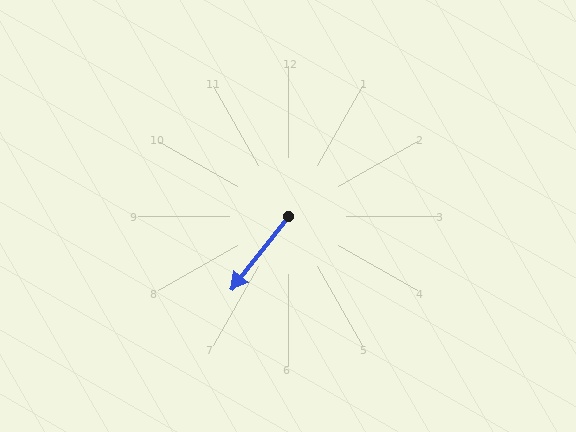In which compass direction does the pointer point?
Southwest.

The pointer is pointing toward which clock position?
Roughly 7 o'clock.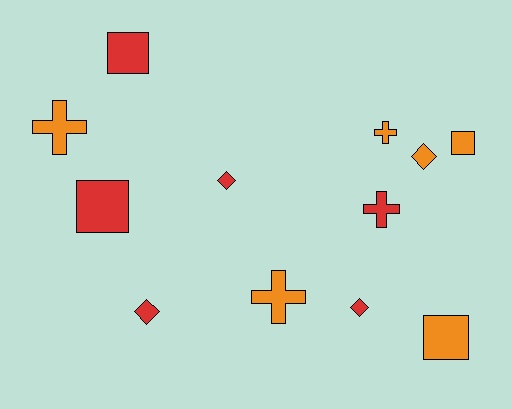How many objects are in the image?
There are 12 objects.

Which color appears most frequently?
Orange, with 6 objects.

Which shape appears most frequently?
Diamond, with 4 objects.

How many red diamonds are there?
There are 3 red diamonds.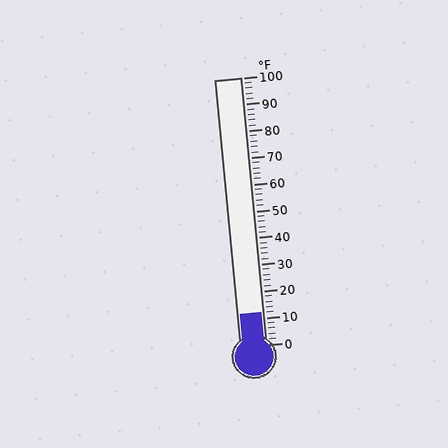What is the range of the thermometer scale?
The thermometer scale ranges from 0°F to 100°F.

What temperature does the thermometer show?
The thermometer shows approximately 12°F.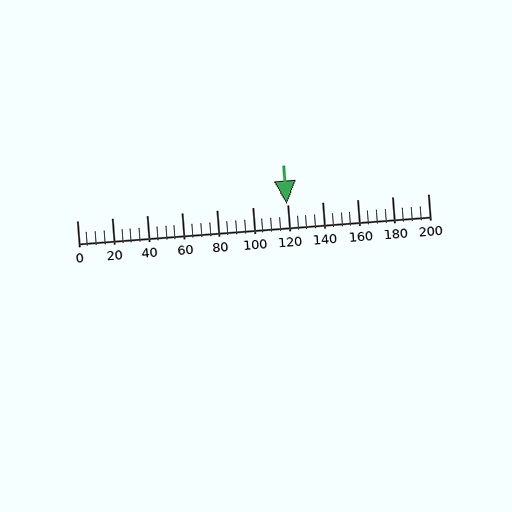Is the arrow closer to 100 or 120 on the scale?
The arrow is closer to 120.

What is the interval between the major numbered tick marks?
The major tick marks are spaced 20 units apart.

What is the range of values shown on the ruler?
The ruler shows values from 0 to 200.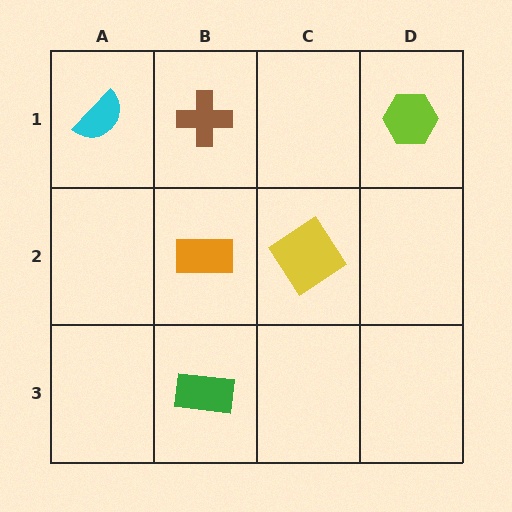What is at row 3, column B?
A green rectangle.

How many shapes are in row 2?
2 shapes.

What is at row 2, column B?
An orange rectangle.